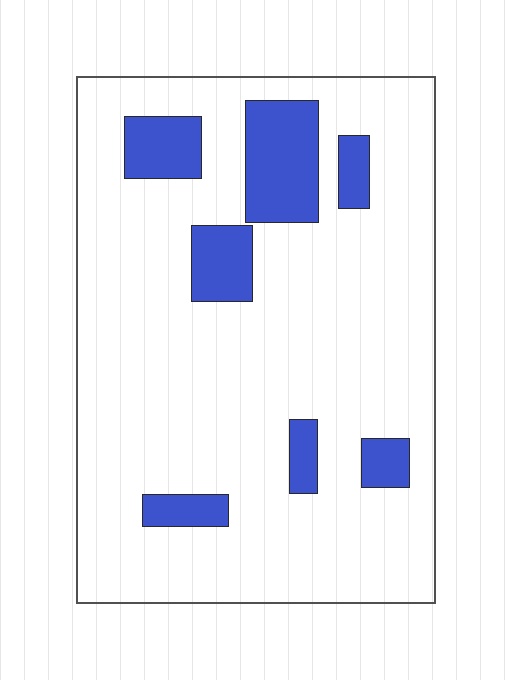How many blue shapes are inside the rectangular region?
7.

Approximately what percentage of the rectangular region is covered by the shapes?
Approximately 15%.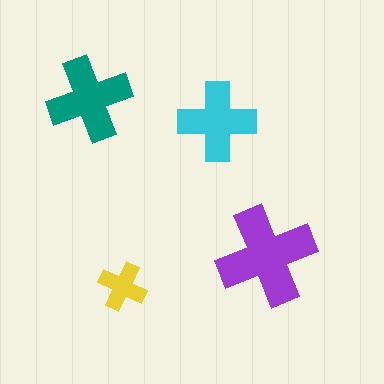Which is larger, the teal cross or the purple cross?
The purple one.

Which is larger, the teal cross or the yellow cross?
The teal one.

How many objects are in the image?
There are 4 objects in the image.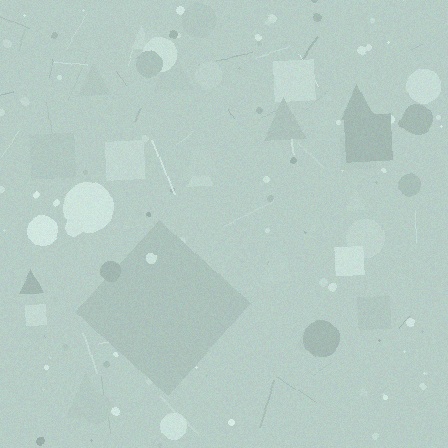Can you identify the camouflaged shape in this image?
The camouflaged shape is a diamond.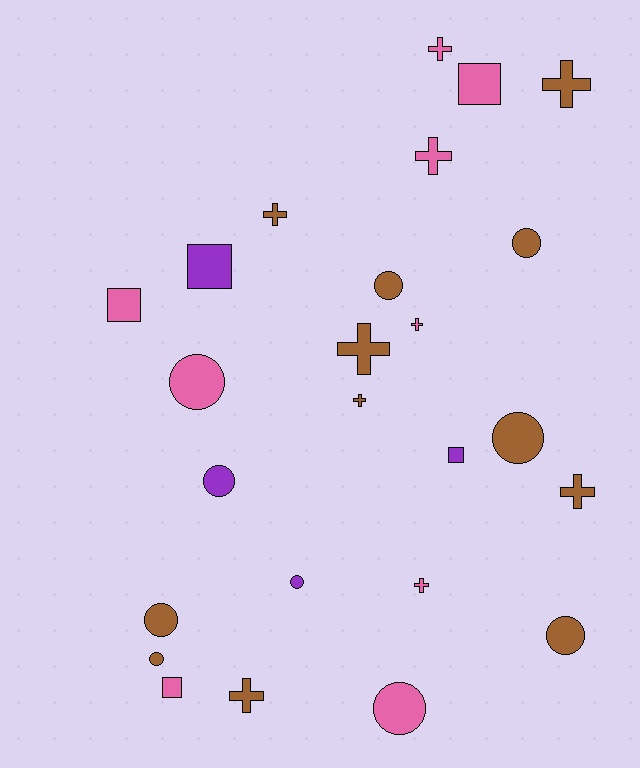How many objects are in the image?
There are 25 objects.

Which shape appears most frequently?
Cross, with 10 objects.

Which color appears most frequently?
Brown, with 12 objects.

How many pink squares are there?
There are 3 pink squares.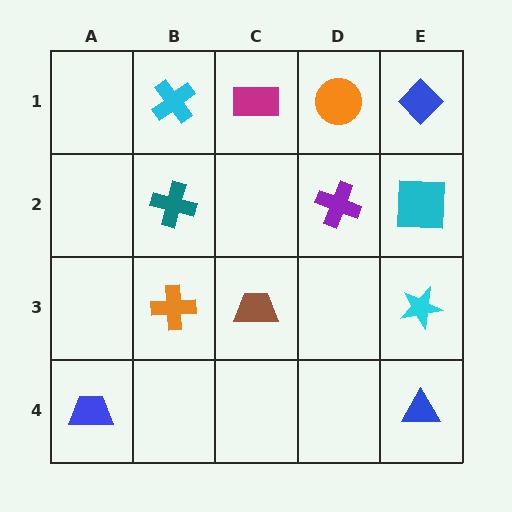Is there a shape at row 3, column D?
No, that cell is empty.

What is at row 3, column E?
A cyan star.